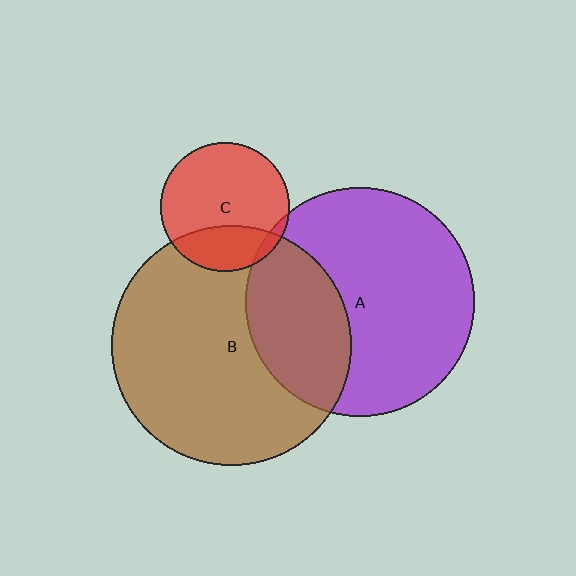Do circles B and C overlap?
Yes.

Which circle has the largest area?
Circle B (brown).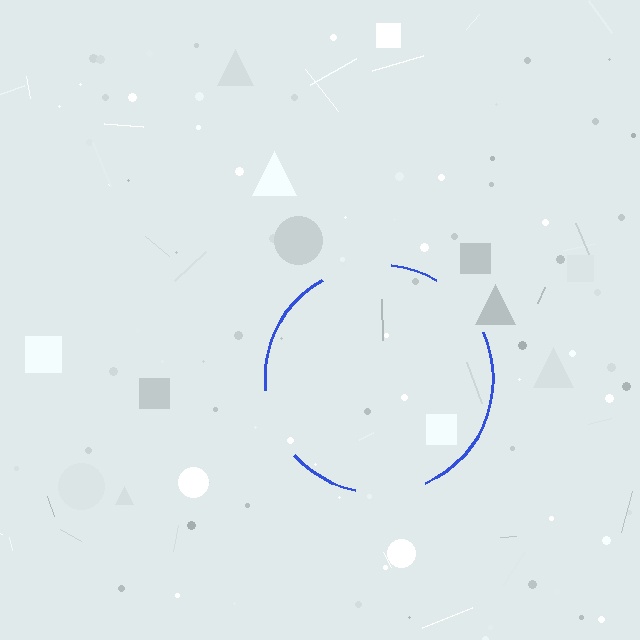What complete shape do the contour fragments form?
The contour fragments form a circle.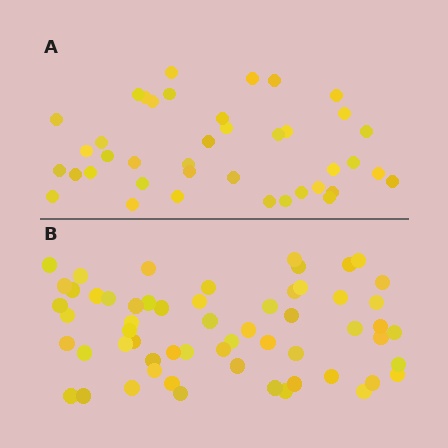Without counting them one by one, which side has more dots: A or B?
Region B (the bottom region) has more dots.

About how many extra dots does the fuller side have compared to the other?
Region B has approximately 20 more dots than region A.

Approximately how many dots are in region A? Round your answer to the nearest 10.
About 40 dots.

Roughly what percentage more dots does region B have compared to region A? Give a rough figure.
About 50% more.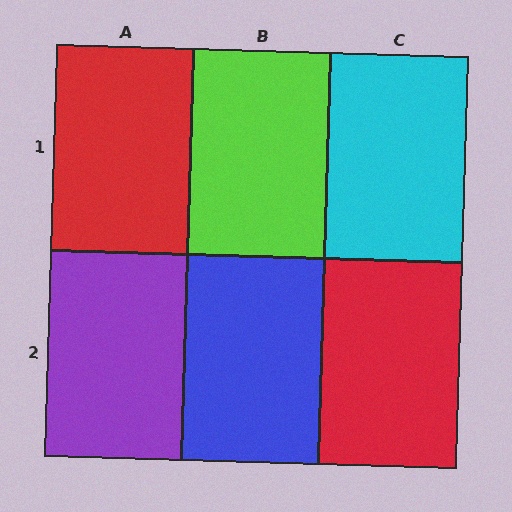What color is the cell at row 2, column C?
Red.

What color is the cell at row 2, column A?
Purple.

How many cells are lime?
1 cell is lime.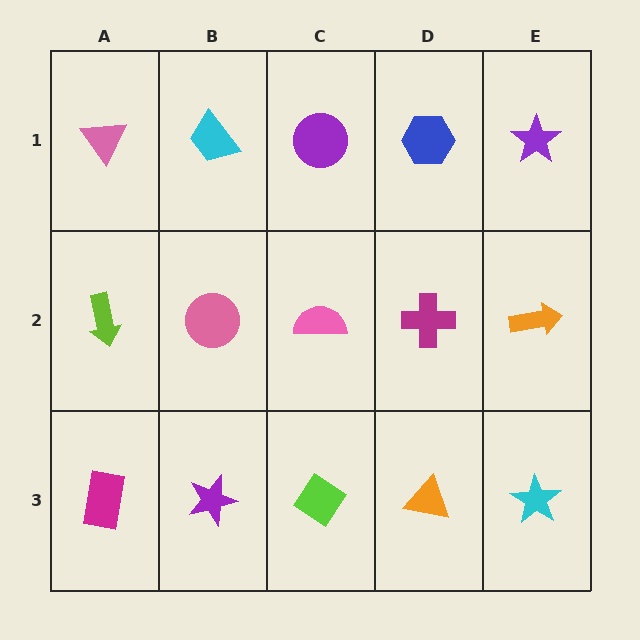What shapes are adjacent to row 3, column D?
A magenta cross (row 2, column D), a lime diamond (row 3, column C), a cyan star (row 3, column E).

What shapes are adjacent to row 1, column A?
A lime arrow (row 2, column A), a cyan trapezoid (row 1, column B).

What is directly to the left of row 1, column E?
A blue hexagon.